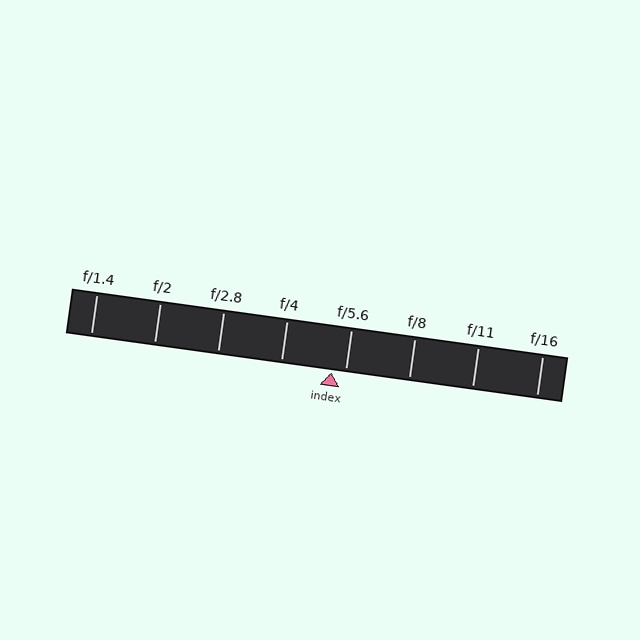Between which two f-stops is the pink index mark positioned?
The index mark is between f/4 and f/5.6.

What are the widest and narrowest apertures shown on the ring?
The widest aperture shown is f/1.4 and the narrowest is f/16.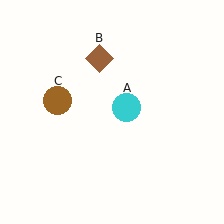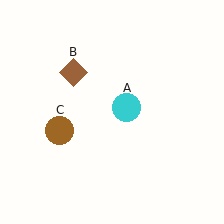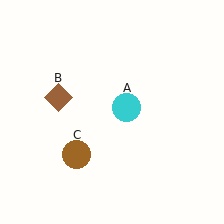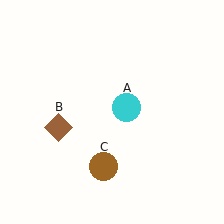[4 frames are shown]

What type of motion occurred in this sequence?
The brown diamond (object B), brown circle (object C) rotated counterclockwise around the center of the scene.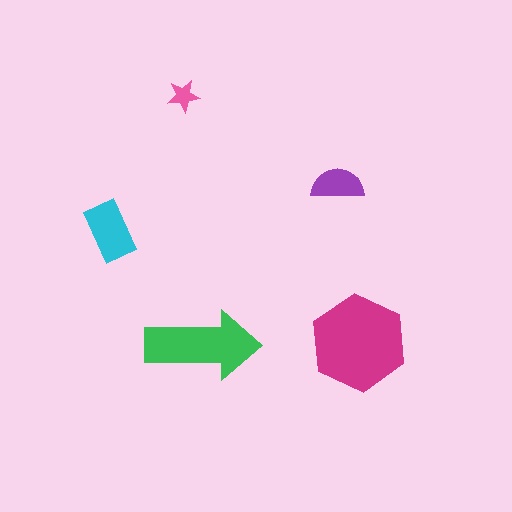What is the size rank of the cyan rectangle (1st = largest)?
3rd.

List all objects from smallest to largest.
The pink star, the purple semicircle, the cyan rectangle, the green arrow, the magenta hexagon.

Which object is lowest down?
The green arrow is bottommost.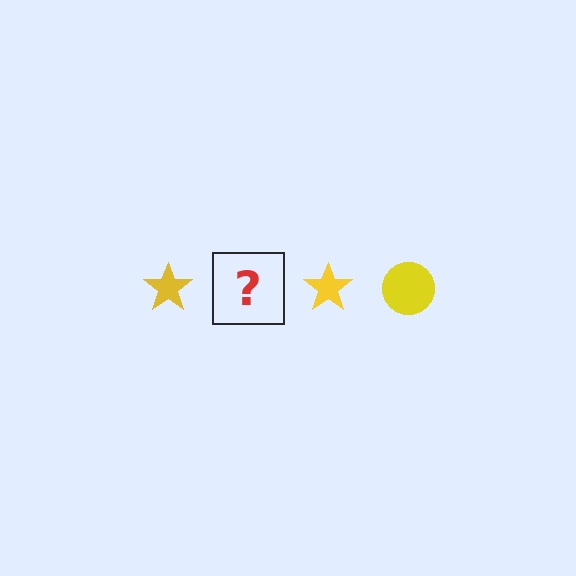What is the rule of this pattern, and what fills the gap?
The rule is that the pattern cycles through star, circle shapes in yellow. The gap should be filled with a yellow circle.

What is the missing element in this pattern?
The missing element is a yellow circle.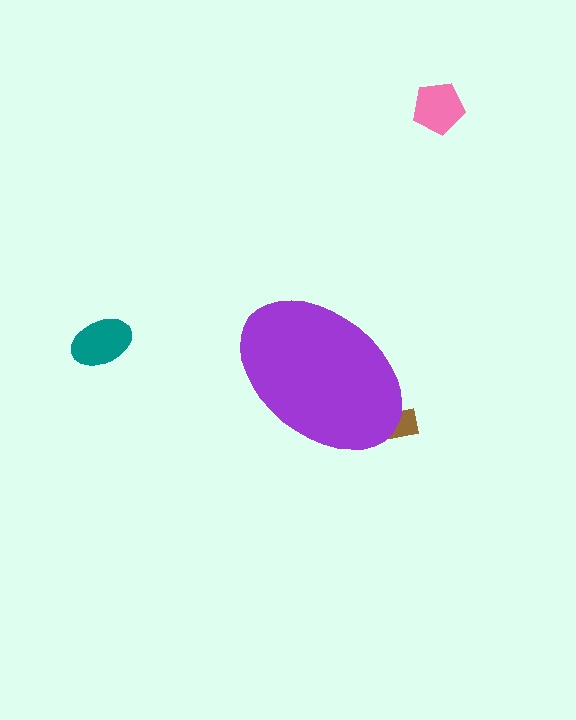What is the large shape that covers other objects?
A purple ellipse.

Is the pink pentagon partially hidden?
No, the pink pentagon is fully visible.